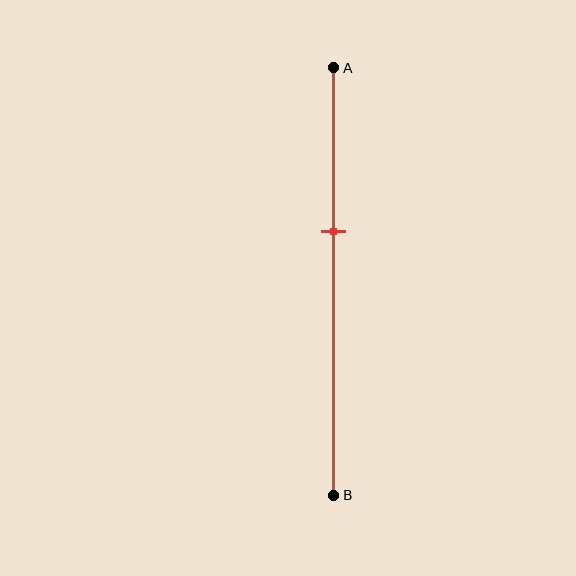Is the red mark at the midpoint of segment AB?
No, the mark is at about 40% from A, not at the 50% midpoint.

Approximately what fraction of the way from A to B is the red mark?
The red mark is approximately 40% of the way from A to B.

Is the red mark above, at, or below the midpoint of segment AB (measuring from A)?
The red mark is above the midpoint of segment AB.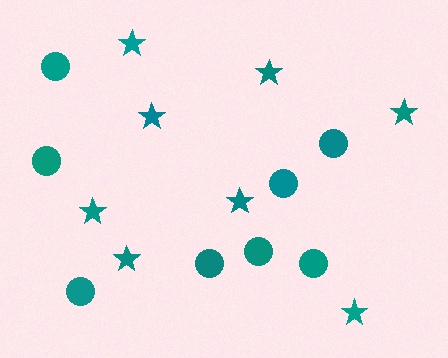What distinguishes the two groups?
There are 2 groups: one group of circles (8) and one group of stars (8).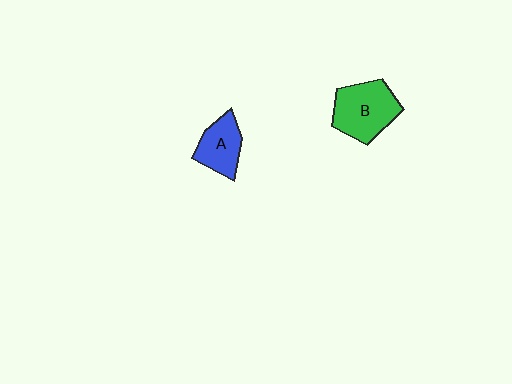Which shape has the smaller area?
Shape A (blue).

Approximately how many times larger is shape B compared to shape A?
Approximately 1.5 times.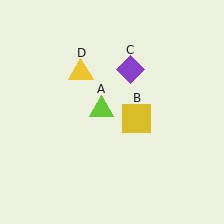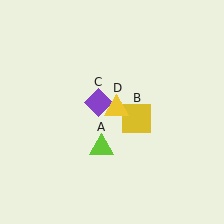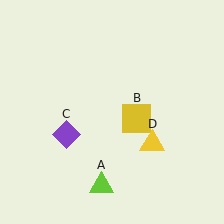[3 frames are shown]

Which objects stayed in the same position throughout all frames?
Yellow square (object B) remained stationary.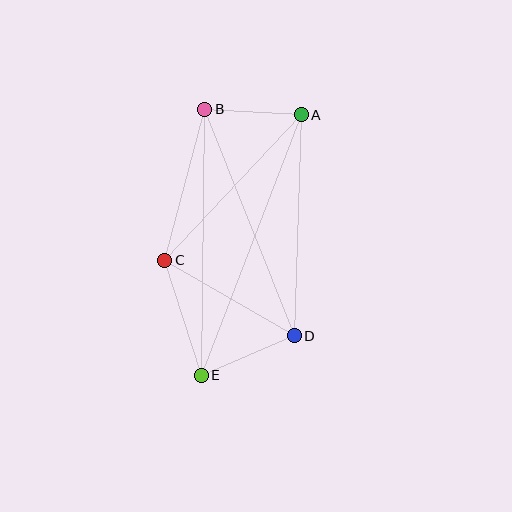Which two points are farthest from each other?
Points A and E are farthest from each other.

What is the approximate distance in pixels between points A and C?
The distance between A and C is approximately 199 pixels.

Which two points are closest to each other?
Points A and B are closest to each other.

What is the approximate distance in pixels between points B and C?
The distance between B and C is approximately 156 pixels.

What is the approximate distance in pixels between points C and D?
The distance between C and D is approximately 150 pixels.